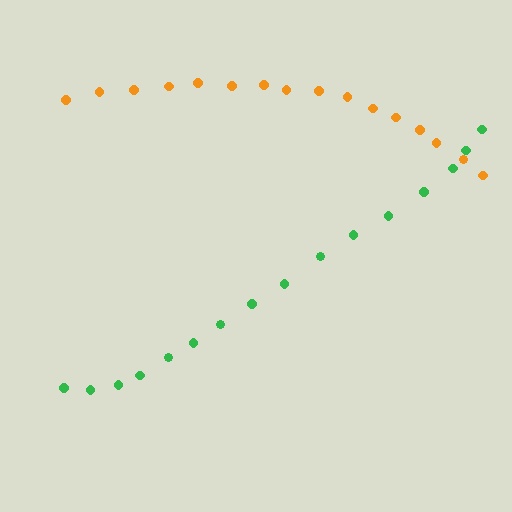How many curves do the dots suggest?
There are 2 distinct paths.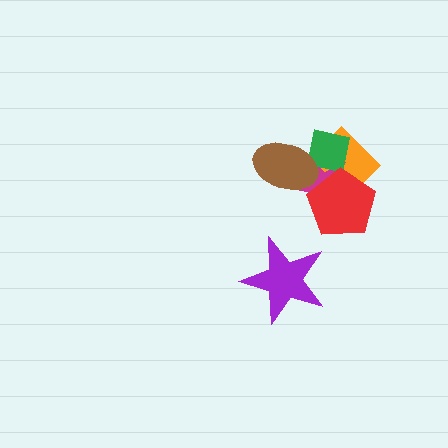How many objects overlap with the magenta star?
4 objects overlap with the magenta star.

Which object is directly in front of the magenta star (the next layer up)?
The green square is directly in front of the magenta star.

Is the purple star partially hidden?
No, no other shape covers it.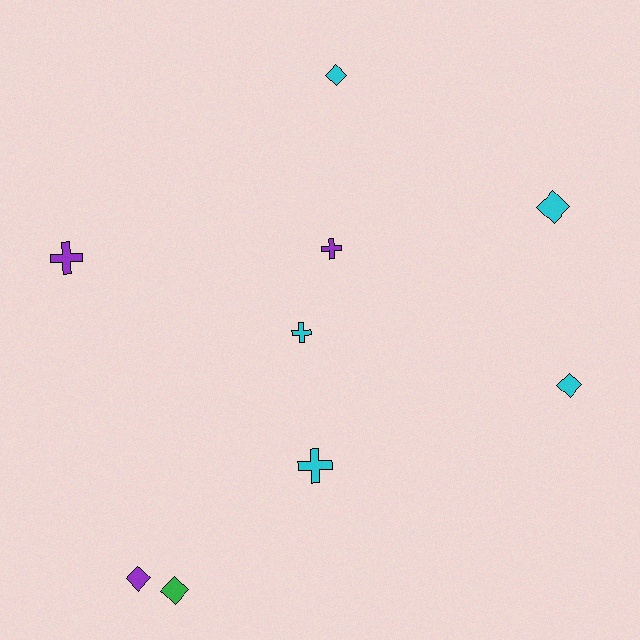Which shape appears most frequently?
Diamond, with 5 objects.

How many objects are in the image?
There are 9 objects.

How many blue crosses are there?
There are no blue crosses.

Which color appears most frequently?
Cyan, with 5 objects.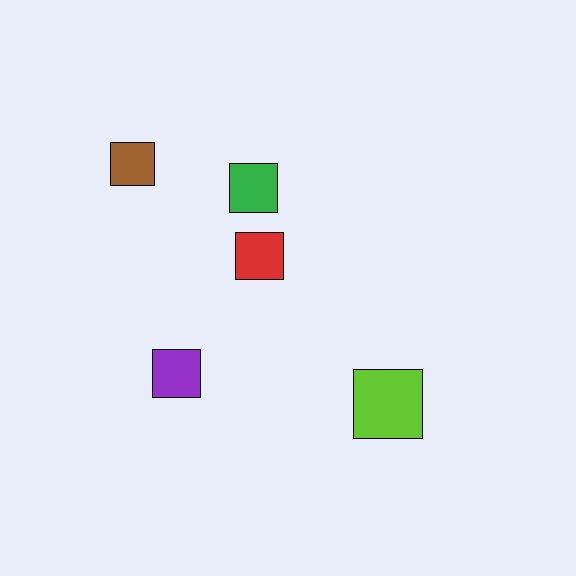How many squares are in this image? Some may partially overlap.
There are 5 squares.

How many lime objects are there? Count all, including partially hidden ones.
There is 1 lime object.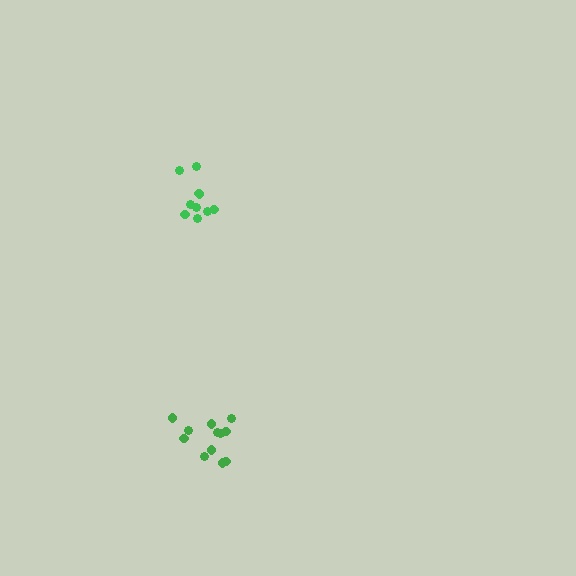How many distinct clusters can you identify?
There are 2 distinct clusters.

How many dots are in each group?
Group 1: 10 dots, Group 2: 12 dots (22 total).